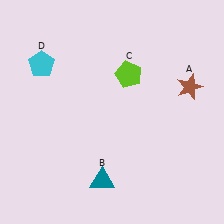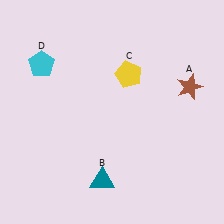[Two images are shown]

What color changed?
The pentagon (C) changed from lime in Image 1 to yellow in Image 2.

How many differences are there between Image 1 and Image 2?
There is 1 difference between the two images.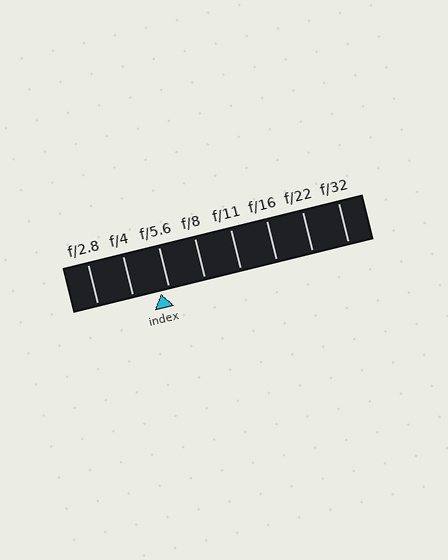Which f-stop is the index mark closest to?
The index mark is closest to f/5.6.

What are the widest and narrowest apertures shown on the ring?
The widest aperture shown is f/2.8 and the narrowest is f/32.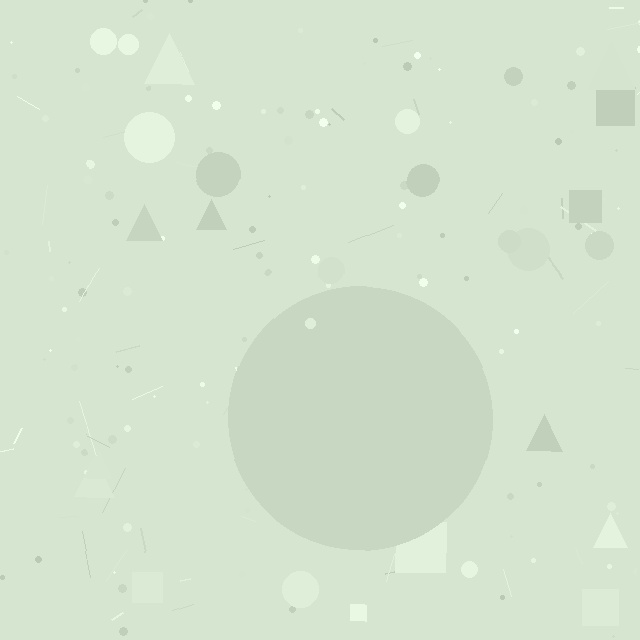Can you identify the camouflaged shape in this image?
The camouflaged shape is a circle.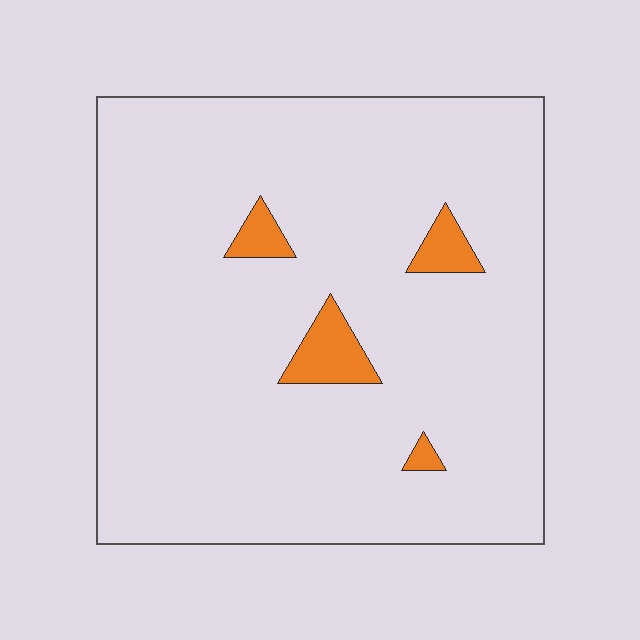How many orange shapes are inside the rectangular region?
4.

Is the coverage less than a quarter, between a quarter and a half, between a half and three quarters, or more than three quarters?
Less than a quarter.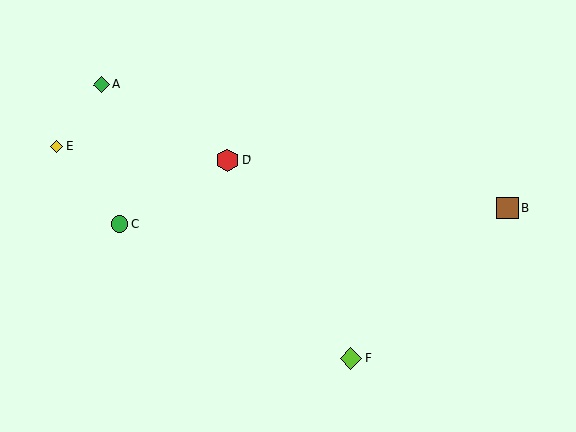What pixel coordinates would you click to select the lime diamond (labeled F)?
Click at (351, 358) to select the lime diamond F.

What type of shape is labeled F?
Shape F is a lime diamond.